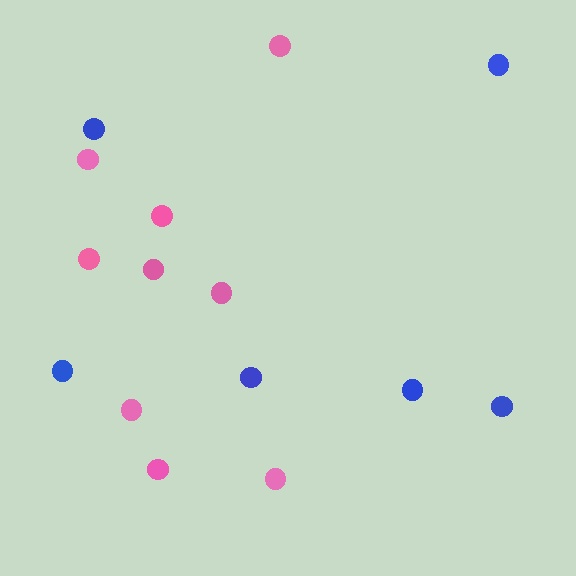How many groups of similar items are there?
There are 2 groups: one group of pink circles (9) and one group of blue circles (6).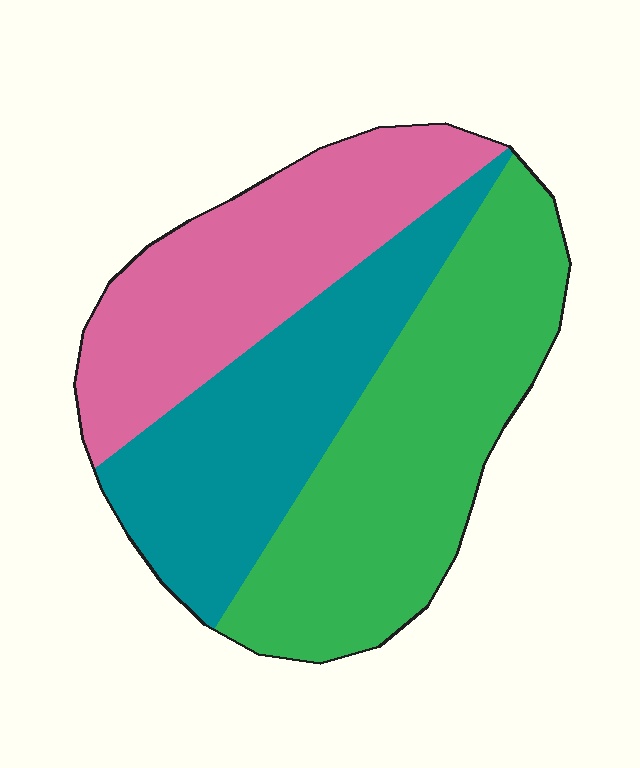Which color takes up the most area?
Green, at roughly 40%.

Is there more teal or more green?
Green.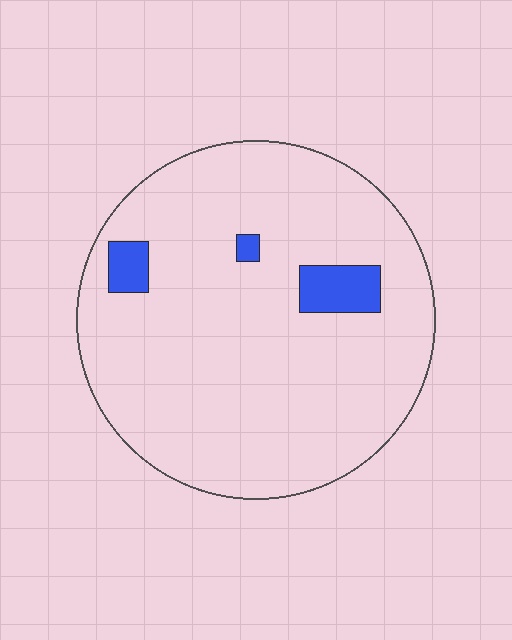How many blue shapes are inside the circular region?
3.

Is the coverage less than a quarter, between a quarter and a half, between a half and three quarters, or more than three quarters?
Less than a quarter.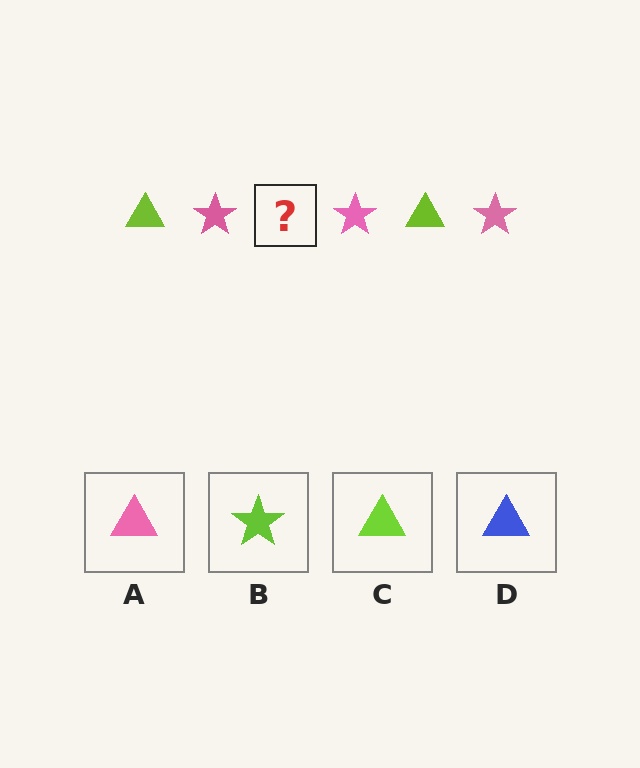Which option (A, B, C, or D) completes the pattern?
C.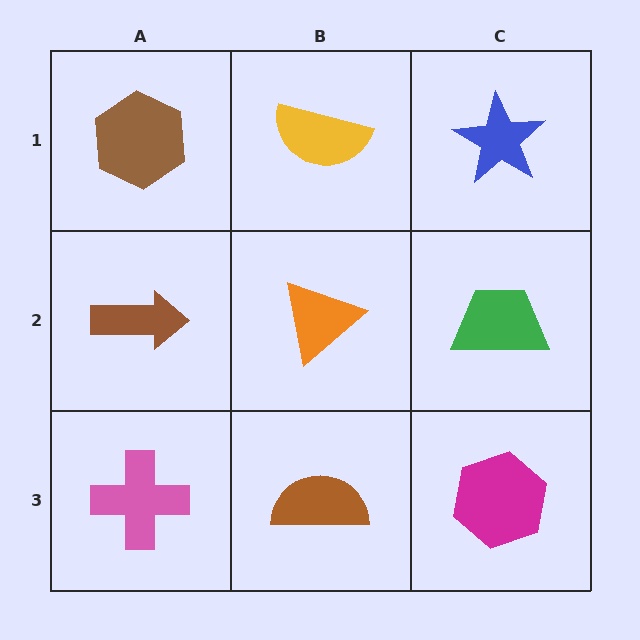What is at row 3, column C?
A magenta hexagon.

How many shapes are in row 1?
3 shapes.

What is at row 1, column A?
A brown hexagon.